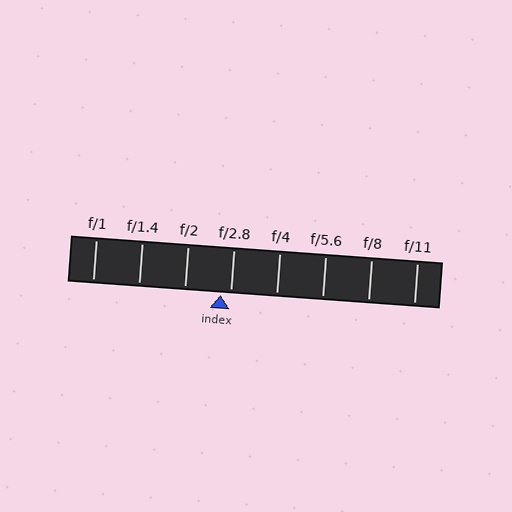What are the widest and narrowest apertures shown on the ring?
The widest aperture shown is f/1 and the narrowest is f/11.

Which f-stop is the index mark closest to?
The index mark is closest to f/2.8.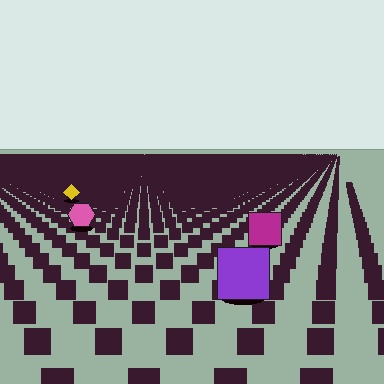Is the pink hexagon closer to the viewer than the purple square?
No. The purple square is closer — you can tell from the texture gradient: the ground texture is coarser near it.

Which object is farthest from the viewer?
The yellow diamond is farthest from the viewer. It appears smaller and the ground texture around it is denser.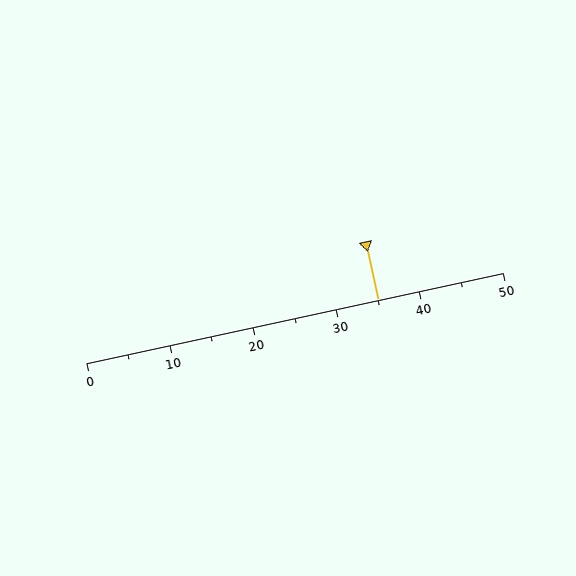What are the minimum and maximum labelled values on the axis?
The axis runs from 0 to 50.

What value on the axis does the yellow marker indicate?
The marker indicates approximately 35.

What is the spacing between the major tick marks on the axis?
The major ticks are spaced 10 apart.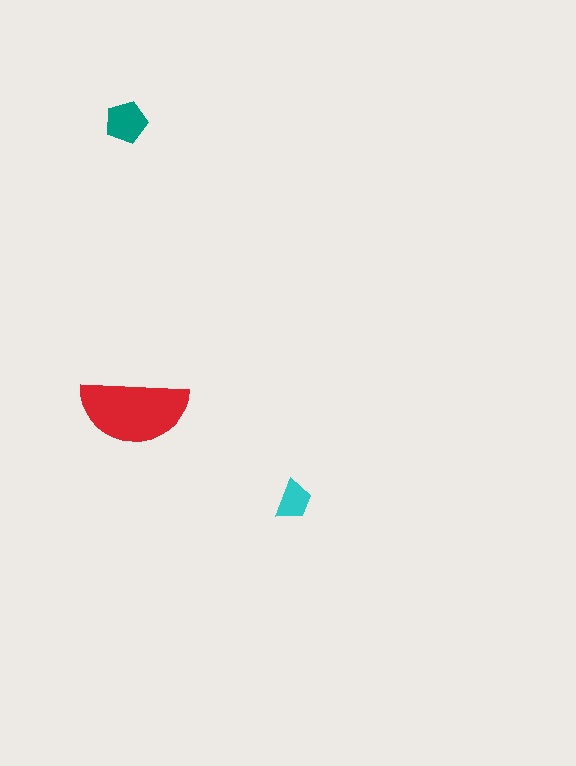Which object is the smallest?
The cyan trapezoid.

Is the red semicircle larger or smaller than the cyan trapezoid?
Larger.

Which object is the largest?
The red semicircle.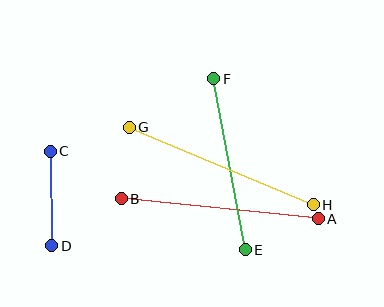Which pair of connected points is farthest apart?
Points G and H are farthest apart.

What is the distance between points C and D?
The distance is approximately 95 pixels.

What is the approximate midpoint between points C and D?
The midpoint is at approximately (51, 198) pixels.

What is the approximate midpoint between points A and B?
The midpoint is at approximately (220, 209) pixels.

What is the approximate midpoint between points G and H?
The midpoint is at approximately (221, 166) pixels.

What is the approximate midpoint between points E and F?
The midpoint is at approximately (230, 164) pixels.